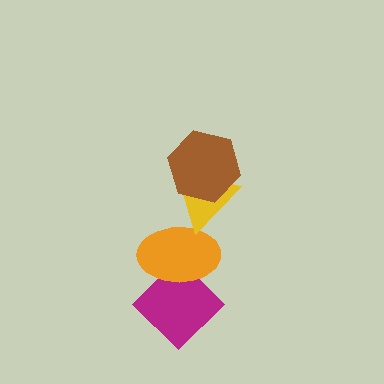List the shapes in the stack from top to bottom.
From top to bottom: the brown hexagon, the yellow triangle, the orange ellipse, the magenta diamond.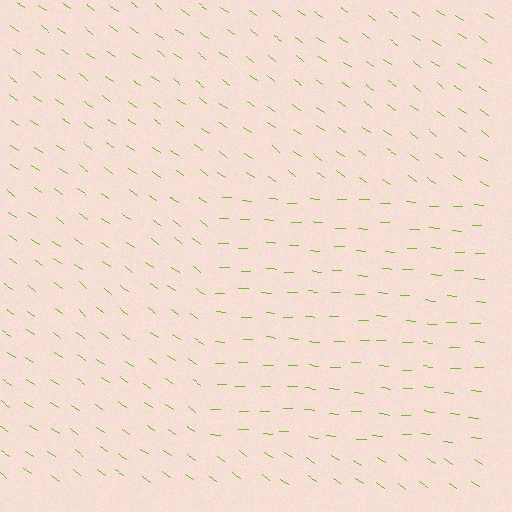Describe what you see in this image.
The image is filled with small lime line segments. A rectangle region in the image has lines oriented differently from the surrounding lines, creating a visible texture boundary.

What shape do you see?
I see a rectangle.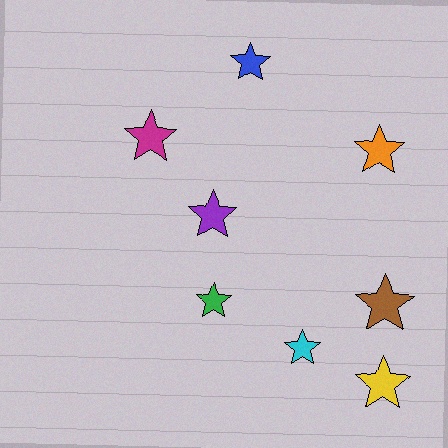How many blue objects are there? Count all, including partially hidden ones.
There is 1 blue object.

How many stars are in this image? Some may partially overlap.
There are 8 stars.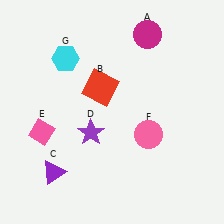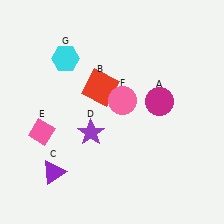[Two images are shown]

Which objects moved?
The objects that moved are: the magenta circle (A), the pink circle (F).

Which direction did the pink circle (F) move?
The pink circle (F) moved up.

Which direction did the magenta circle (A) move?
The magenta circle (A) moved down.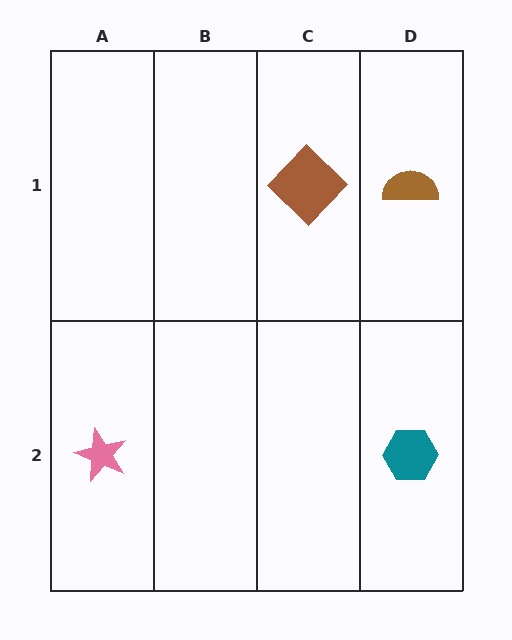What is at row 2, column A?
A pink star.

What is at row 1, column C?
A brown diamond.